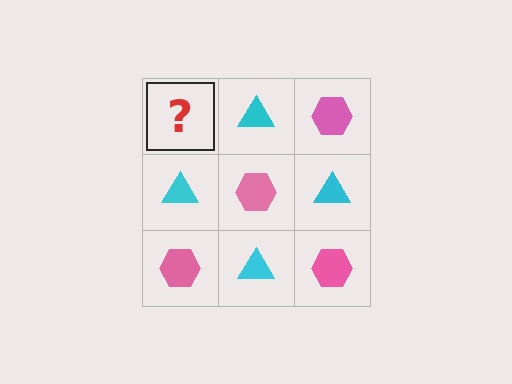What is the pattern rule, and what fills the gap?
The rule is that it alternates pink hexagon and cyan triangle in a checkerboard pattern. The gap should be filled with a pink hexagon.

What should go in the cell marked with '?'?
The missing cell should contain a pink hexagon.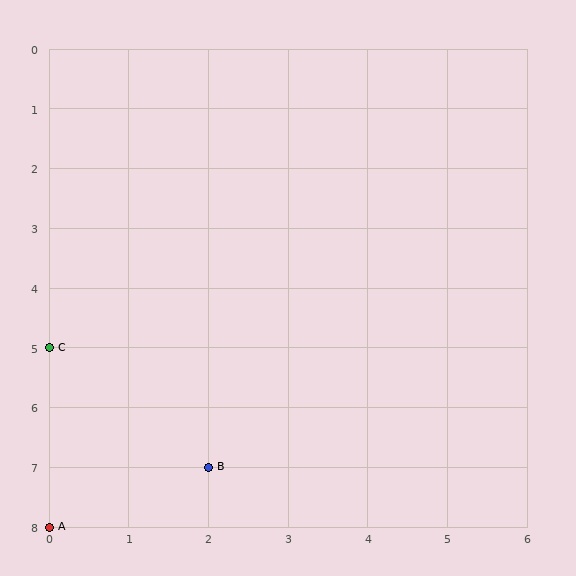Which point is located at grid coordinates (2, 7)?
Point B is at (2, 7).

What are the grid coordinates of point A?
Point A is at grid coordinates (0, 8).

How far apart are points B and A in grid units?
Points B and A are 2 columns and 1 row apart (about 2.2 grid units diagonally).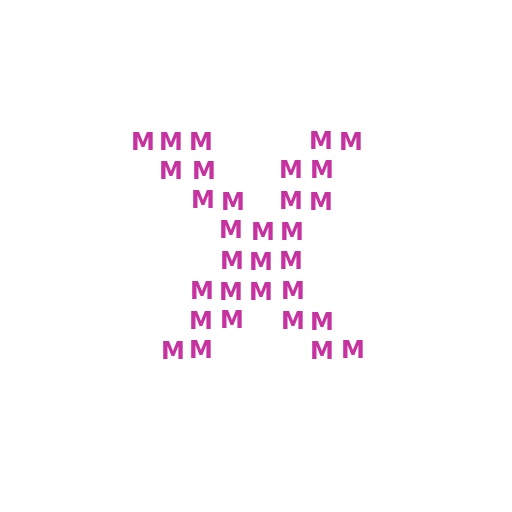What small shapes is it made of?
It is made of small letter M's.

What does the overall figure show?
The overall figure shows the letter X.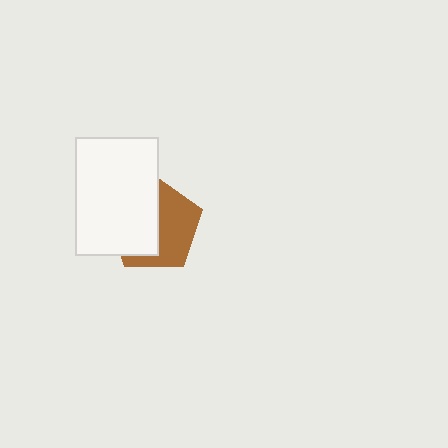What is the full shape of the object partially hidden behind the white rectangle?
The partially hidden object is a brown pentagon.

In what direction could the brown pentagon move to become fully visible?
The brown pentagon could move right. That would shift it out from behind the white rectangle entirely.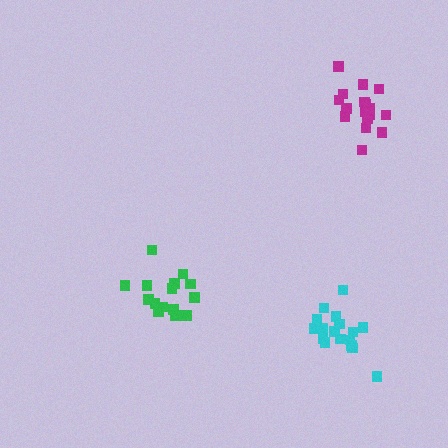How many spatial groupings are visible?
There are 3 spatial groupings.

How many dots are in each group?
Group 1: 17 dots, Group 2: 16 dots, Group 3: 18 dots (51 total).